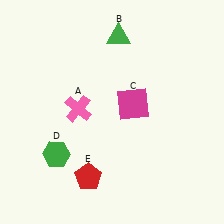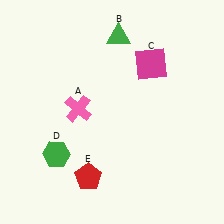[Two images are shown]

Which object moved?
The magenta square (C) moved up.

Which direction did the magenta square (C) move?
The magenta square (C) moved up.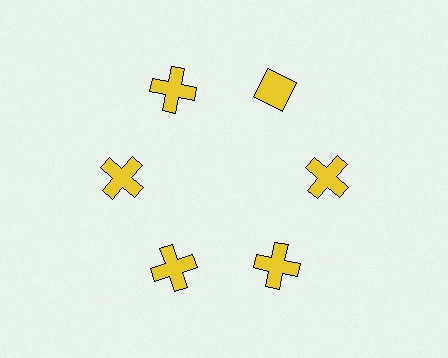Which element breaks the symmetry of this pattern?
The yellow diamond at roughly the 1 o'clock position breaks the symmetry. All other shapes are yellow crosses.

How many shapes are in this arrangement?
There are 6 shapes arranged in a ring pattern.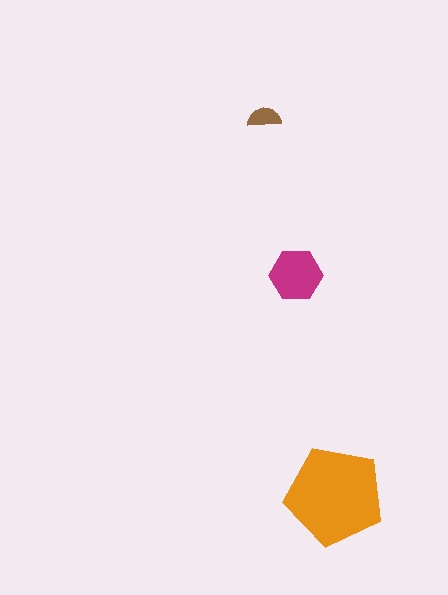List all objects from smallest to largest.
The brown semicircle, the magenta hexagon, the orange pentagon.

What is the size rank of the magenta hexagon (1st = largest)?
2nd.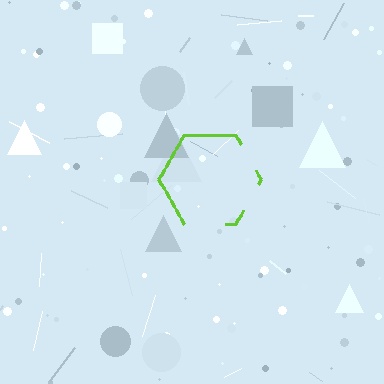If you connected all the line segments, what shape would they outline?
They would outline a hexagon.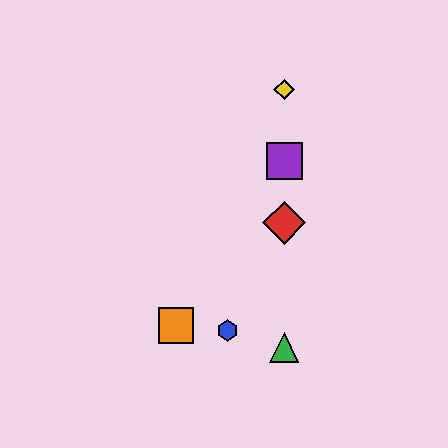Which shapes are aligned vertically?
The red diamond, the green triangle, the yellow diamond, the purple square are aligned vertically.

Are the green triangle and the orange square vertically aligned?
No, the green triangle is at x≈284 and the orange square is at x≈176.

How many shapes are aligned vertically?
4 shapes (the red diamond, the green triangle, the yellow diamond, the purple square) are aligned vertically.